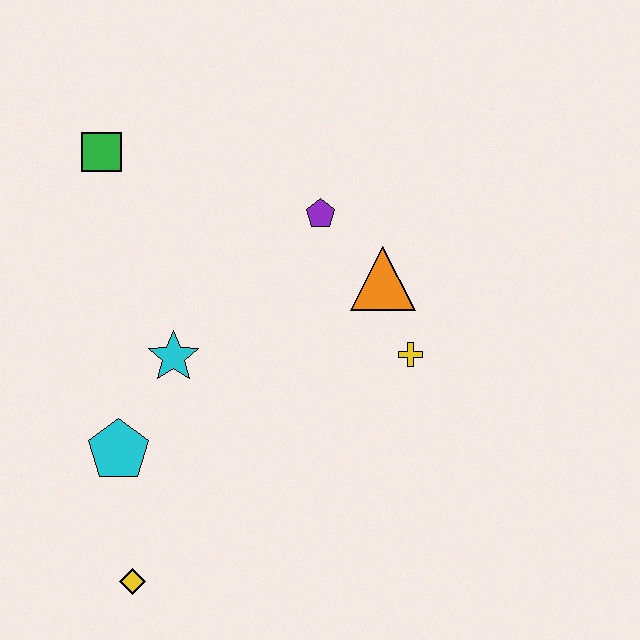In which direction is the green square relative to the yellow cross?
The green square is to the left of the yellow cross.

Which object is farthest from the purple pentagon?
The yellow diamond is farthest from the purple pentagon.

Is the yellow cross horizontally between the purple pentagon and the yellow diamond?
No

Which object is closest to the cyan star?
The cyan pentagon is closest to the cyan star.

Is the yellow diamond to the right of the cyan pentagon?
Yes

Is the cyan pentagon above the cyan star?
No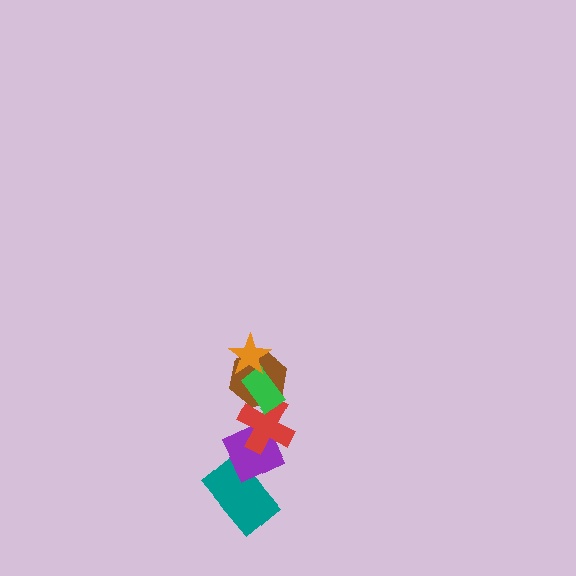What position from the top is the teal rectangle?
The teal rectangle is 6th from the top.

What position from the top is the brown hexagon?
The brown hexagon is 3rd from the top.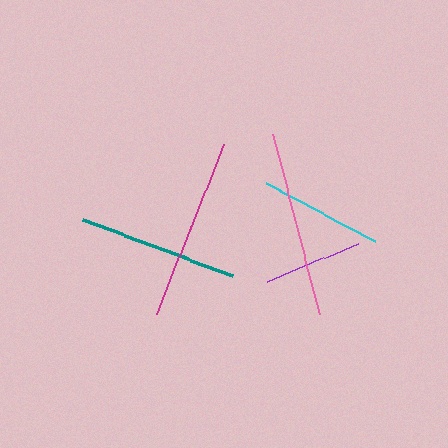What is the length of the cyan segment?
The cyan segment is approximately 123 pixels long.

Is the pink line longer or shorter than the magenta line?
The pink line is longer than the magenta line.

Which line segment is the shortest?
The purple line is the shortest at approximately 98 pixels.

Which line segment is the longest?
The pink line is the longest at approximately 186 pixels.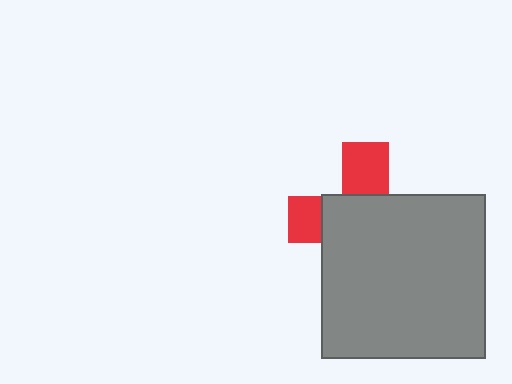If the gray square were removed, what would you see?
You would see the complete red cross.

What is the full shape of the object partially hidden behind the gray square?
The partially hidden object is a red cross.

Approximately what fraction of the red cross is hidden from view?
Roughly 67% of the red cross is hidden behind the gray square.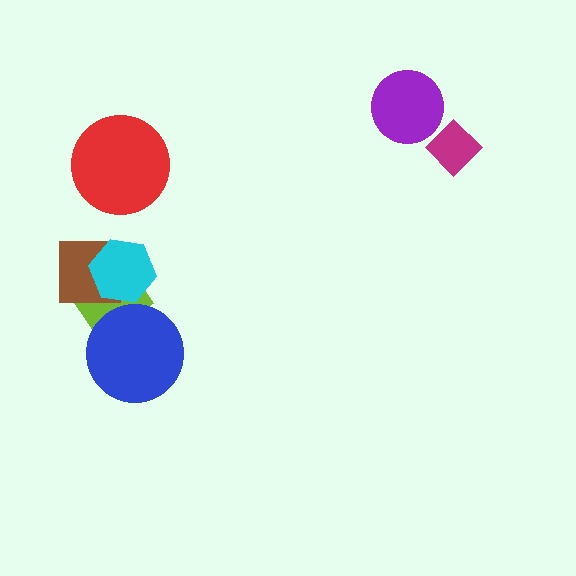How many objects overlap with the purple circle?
0 objects overlap with the purple circle.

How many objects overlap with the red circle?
0 objects overlap with the red circle.